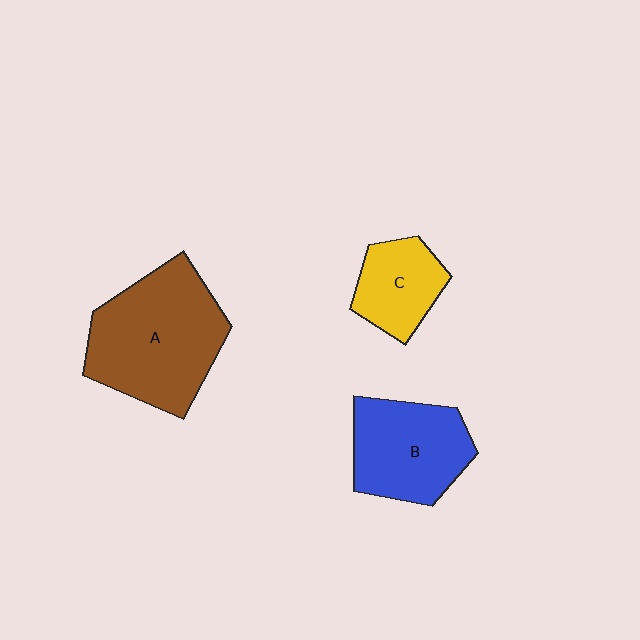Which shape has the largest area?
Shape A (brown).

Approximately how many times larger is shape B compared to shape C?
Approximately 1.5 times.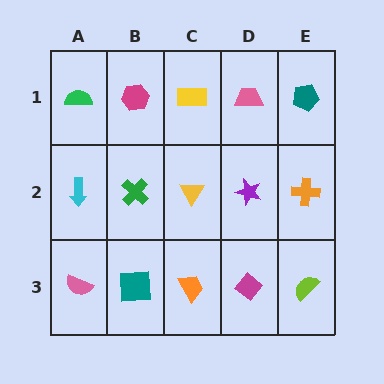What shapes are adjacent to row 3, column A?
A cyan arrow (row 2, column A), a teal square (row 3, column B).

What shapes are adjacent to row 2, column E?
A teal pentagon (row 1, column E), a lime semicircle (row 3, column E), a purple star (row 2, column D).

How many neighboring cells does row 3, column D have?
3.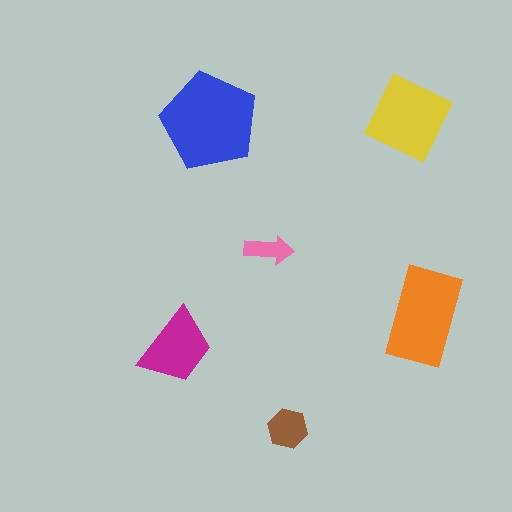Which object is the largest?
The blue pentagon.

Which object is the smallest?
The pink arrow.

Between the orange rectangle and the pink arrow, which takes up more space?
The orange rectangle.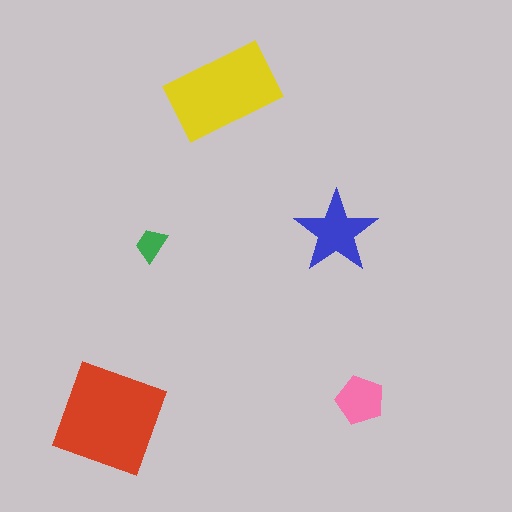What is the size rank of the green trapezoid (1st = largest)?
5th.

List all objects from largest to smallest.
The red diamond, the yellow rectangle, the blue star, the pink pentagon, the green trapezoid.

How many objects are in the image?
There are 5 objects in the image.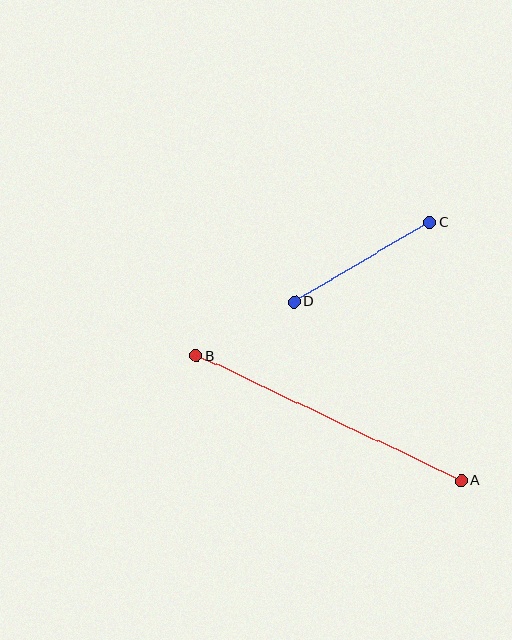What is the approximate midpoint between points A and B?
The midpoint is at approximately (329, 418) pixels.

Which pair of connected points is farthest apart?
Points A and B are farthest apart.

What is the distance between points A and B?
The distance is approximately 293 pixels.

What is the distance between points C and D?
The distance is approximately 158 pixels.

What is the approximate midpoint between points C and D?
The midpoint is at approximately (362, 262) pixels.